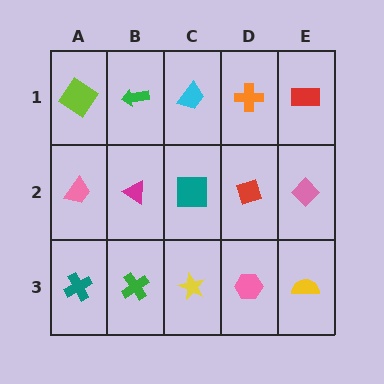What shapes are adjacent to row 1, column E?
A pink diamond (row 2, column E), an orange cross (row 1, column D).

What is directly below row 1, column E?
A pink diamond.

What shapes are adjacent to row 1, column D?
A red diamond (row 2, column D), a cyan trapezoid (row 1, column C), a red rectangle (row 1, column E).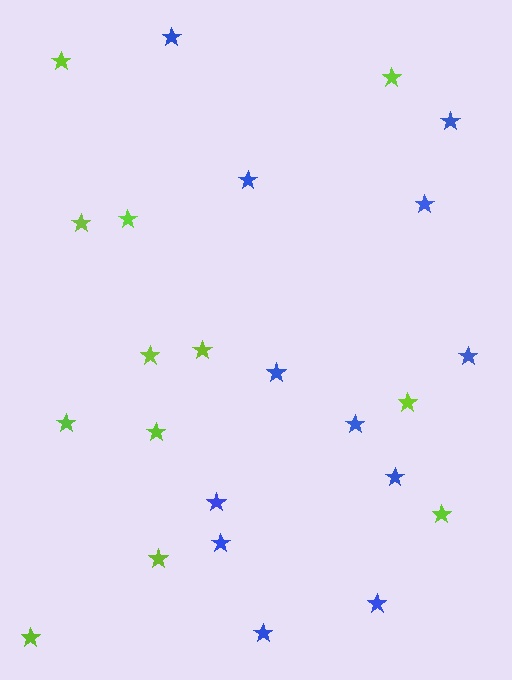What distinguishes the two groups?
There are 2 groups: one group of lime stars (12) and one group of blue stars (12).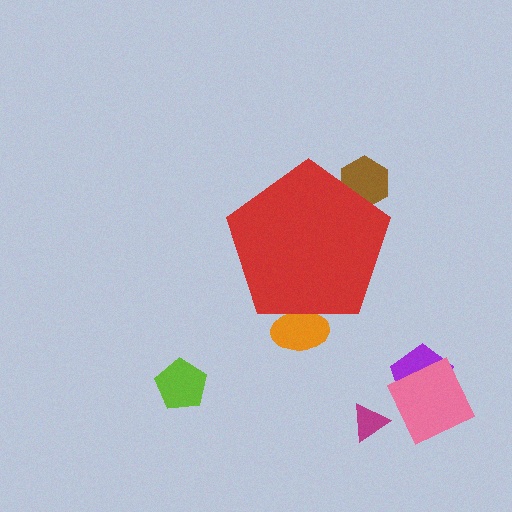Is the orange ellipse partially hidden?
Yes, the orange ellipse is partially hidden behind the red pentagon.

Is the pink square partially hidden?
No, the pink square is fully visible.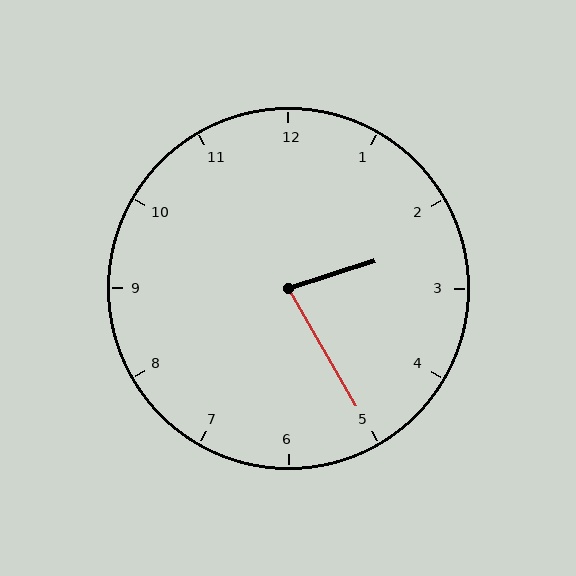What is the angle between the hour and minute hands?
Approximately 78 degrees.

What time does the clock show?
2:25.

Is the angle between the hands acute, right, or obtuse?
It is acute.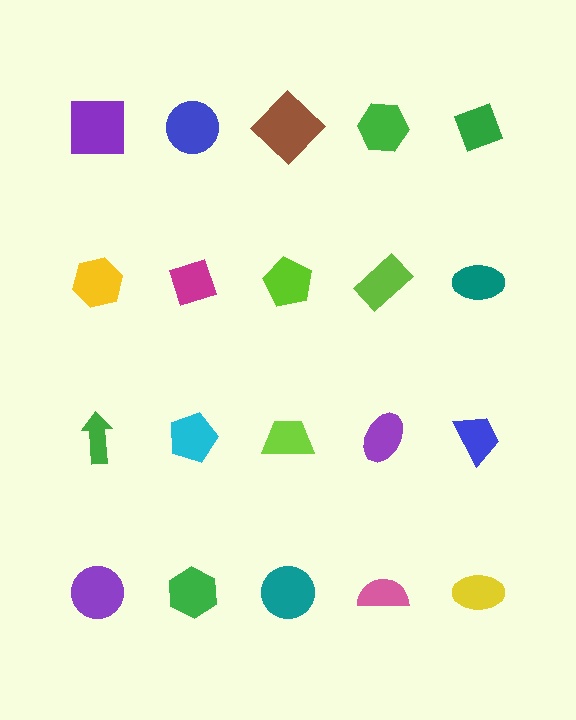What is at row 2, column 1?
A yellow hexagon.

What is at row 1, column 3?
A brown diamond.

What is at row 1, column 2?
A blue circle.